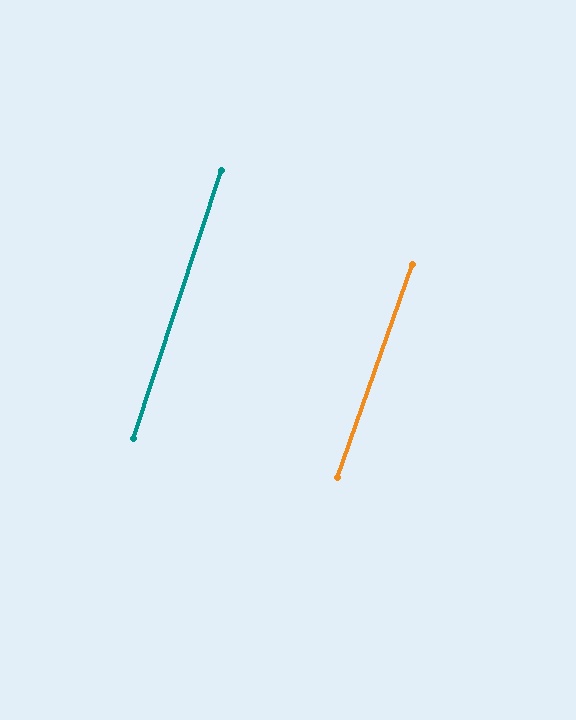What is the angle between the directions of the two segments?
Approximately 1 degree.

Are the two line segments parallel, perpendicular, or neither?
Parallel — their directions differ by only 1.1°.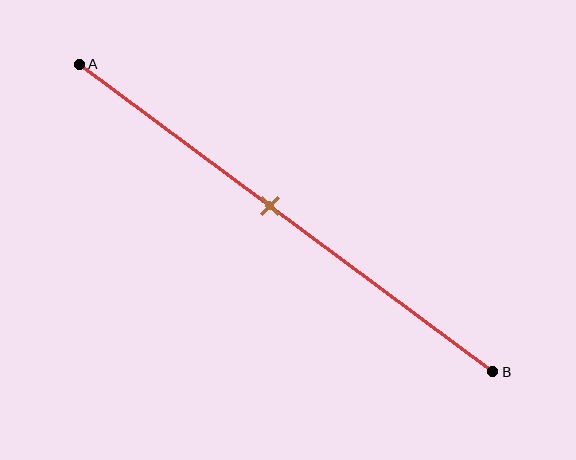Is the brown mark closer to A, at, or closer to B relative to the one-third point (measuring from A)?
The brown mark is closer to point B than the one-third point of segment AB.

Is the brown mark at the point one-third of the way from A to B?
No, the mark is at about 45% from A, not at the 33% one-third point.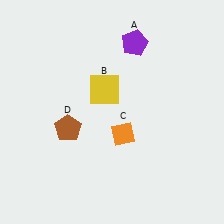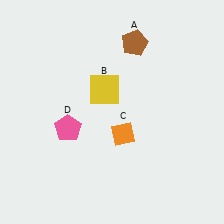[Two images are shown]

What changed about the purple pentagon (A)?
In Image 1, A is purple. In Image 2, it changed to brown.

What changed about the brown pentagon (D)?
In Image 1, D is brown. In Image 2, it changed to pink.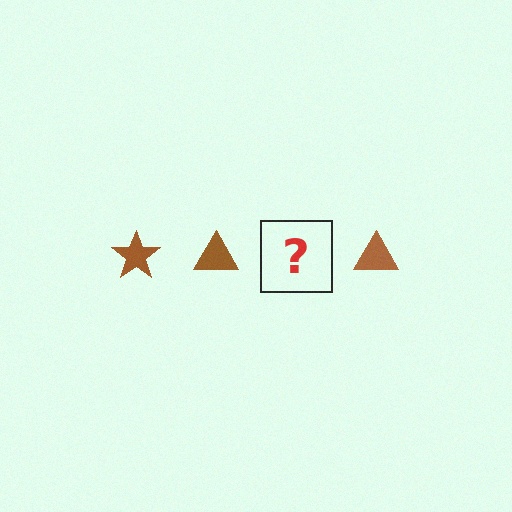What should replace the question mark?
The question mark should be replaced with a brown star.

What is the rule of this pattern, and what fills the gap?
The rule is that the pattern cycles through star, triangle shapes in brown. The gap should be filled with a brown star.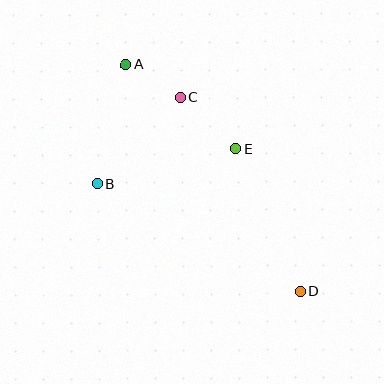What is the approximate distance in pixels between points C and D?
The distance between C and D is approximately 228 pixels.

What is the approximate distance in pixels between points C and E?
The distance between C and E is approximately 75 pixels.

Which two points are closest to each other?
Points A and C are closest to each other.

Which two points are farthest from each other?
Points A and D are farthest from each other.